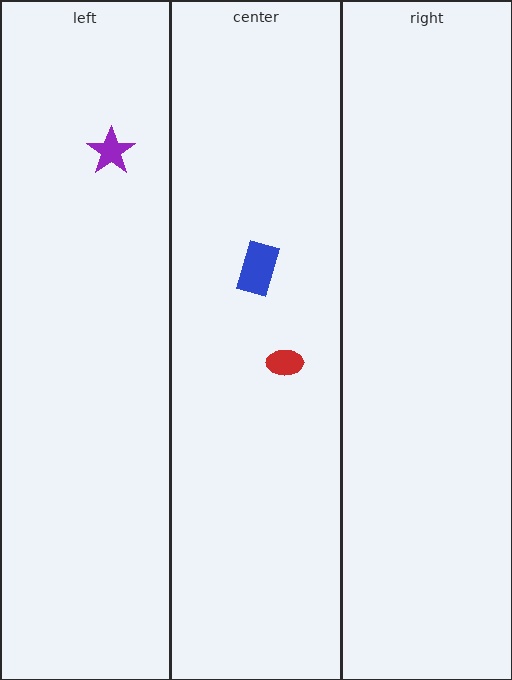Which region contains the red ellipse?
The center region.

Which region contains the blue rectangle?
The center region.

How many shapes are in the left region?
1.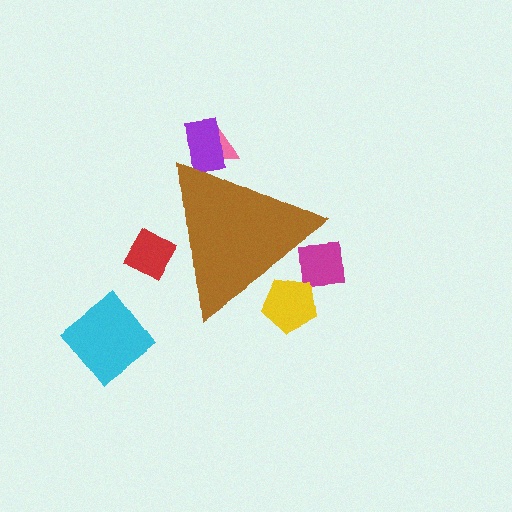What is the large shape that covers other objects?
A brown triangle.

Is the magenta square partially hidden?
Yes, the magenta square is partially hidden behind the brown triangle.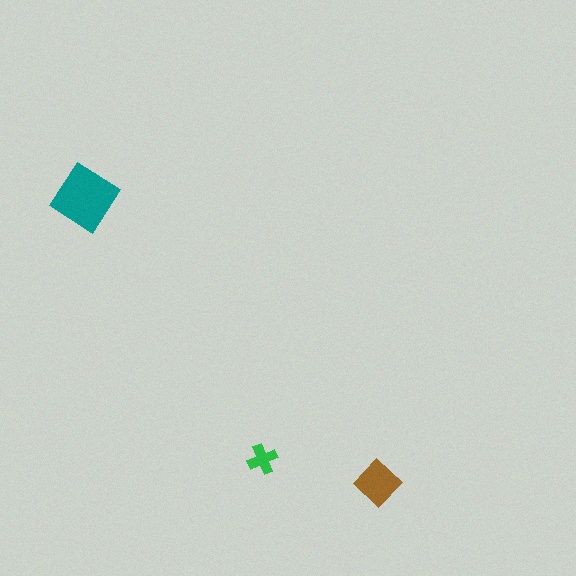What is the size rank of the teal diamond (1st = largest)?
1st.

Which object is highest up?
The teal diamond is topmost.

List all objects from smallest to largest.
The green cross, the brown diamond, the teal diamond.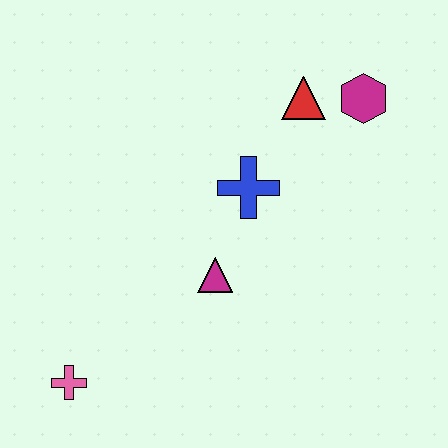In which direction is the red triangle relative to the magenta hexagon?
The red triangle is to the left of the magenta hexagon.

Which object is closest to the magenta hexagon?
The red triangle is closest to the magenta hexagon.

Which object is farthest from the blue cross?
The pink cross is farthest from the blue cross.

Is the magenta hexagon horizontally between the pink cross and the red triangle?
No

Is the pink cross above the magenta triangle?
No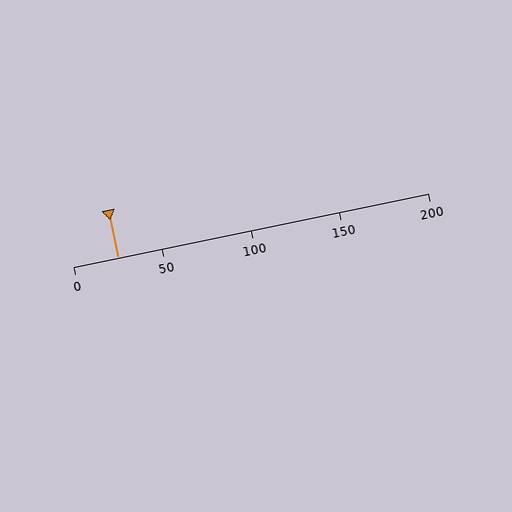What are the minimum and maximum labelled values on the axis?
The axis runs from 0 to 200.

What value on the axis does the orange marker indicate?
The marker indicates approximately 25.